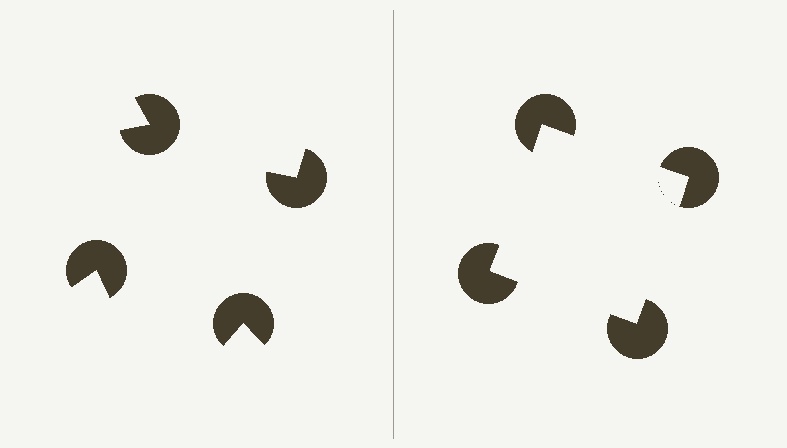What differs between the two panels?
The pac-man discs are positioned identically on both sides; only the wedge orientations differ. On the right they align to a square; on the left they are misaligned.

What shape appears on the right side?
An illusory square.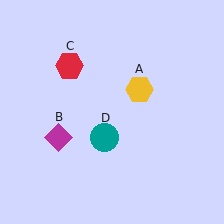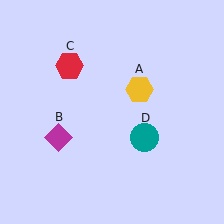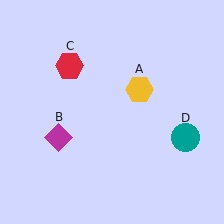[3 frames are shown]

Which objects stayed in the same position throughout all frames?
Yellow hexagon (object A) and magenta diamond (object B) and red hexagon (object C) remained stationary.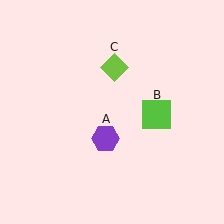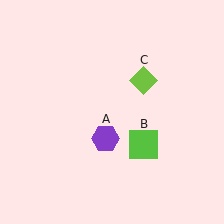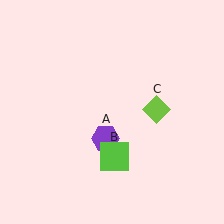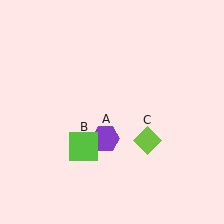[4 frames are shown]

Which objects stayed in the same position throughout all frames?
Purple hexagon (object A) remained stationary.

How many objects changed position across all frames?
2 objects changed position: lime square (object B), lime diamond (object C).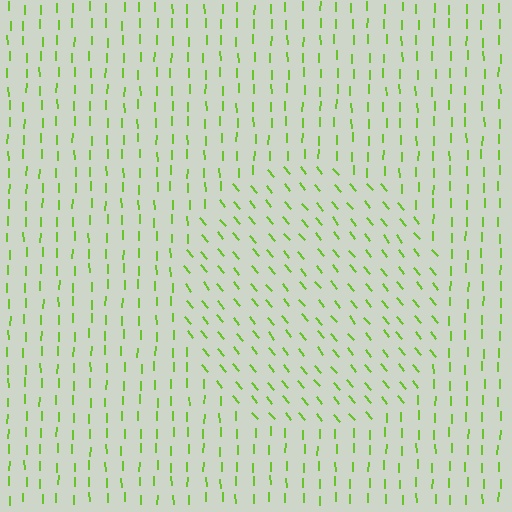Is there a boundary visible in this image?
Yes, there is a texture boundary formed by a change in line orientation.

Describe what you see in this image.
The image is filled with small lime line segments. A circle region in the image has lines oriented differently from the surrounding lines, creating a visible texture boundary.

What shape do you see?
I see a circle.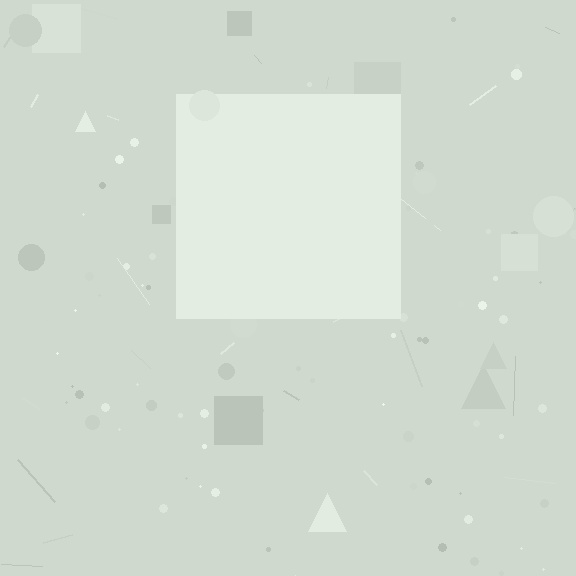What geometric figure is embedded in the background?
A square is embedded in the background.